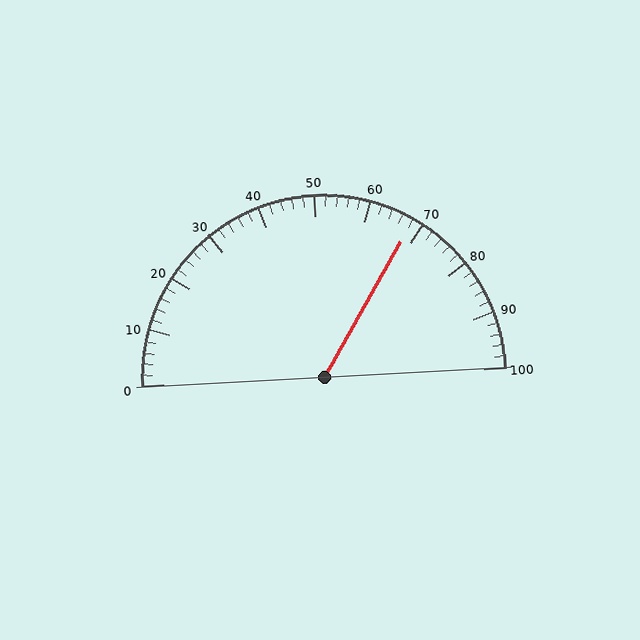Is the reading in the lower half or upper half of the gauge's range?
The reading is in the upper half of the range (0 to 100).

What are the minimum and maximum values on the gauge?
The gauge ranges from 0 to 100.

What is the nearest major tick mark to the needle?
The nearest major tick mark is 70.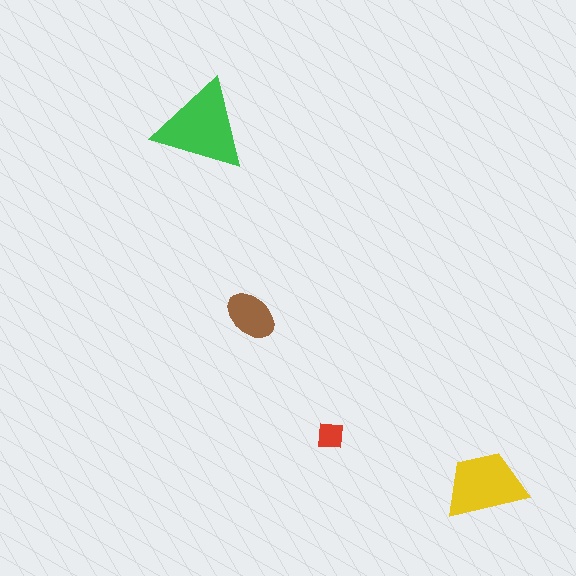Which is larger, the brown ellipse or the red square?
The brown ellipse.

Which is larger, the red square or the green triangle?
The green triangle.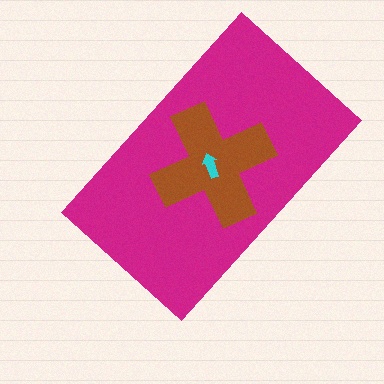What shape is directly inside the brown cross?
The cyan arrow.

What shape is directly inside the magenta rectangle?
The brown cross.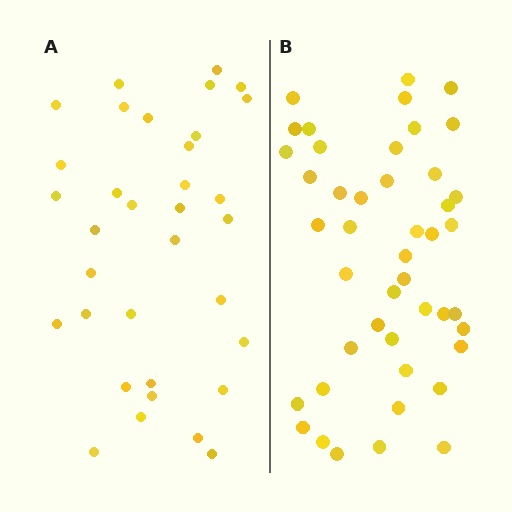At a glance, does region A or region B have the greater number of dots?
Region B (the right region) has more dots.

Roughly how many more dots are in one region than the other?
Region B has roughly 12 or so more dots than region A.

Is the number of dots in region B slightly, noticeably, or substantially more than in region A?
Region B has noticeably more, but not dramatically so. The ratio is roughly 1.3 to 1.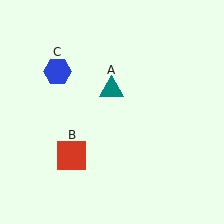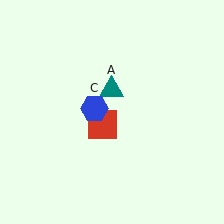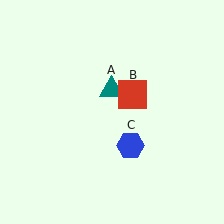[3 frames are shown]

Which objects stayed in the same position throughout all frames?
Teal triangle (object A) remained stationary.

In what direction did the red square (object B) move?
The red square (object B) moved up and to the right.